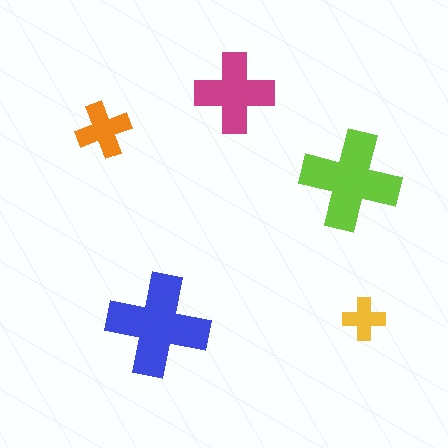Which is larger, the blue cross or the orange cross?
The blue one.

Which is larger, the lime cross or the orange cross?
The lime one.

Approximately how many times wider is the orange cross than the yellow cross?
About 1.5 times wider.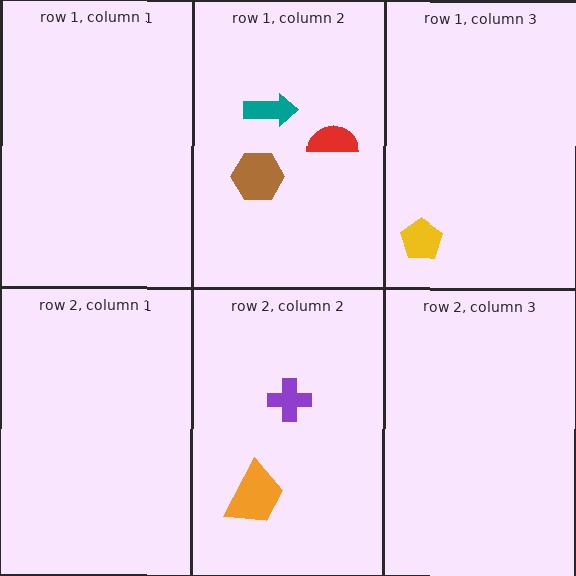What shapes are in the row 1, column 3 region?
The yellow pentagon.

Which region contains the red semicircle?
The row 1, column 2 region.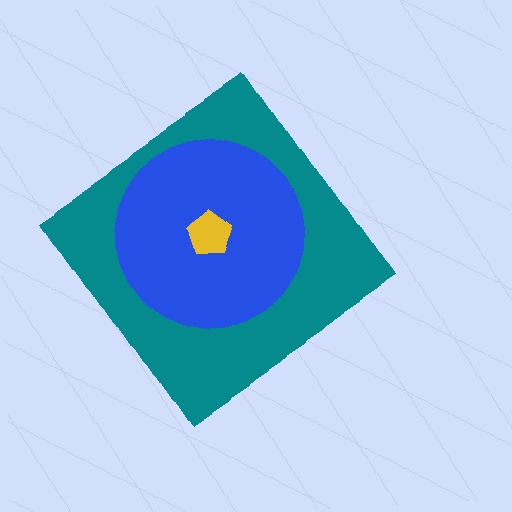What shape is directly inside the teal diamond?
The blue circle.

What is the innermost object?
The yellow pentagon.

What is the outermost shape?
The teal diamond.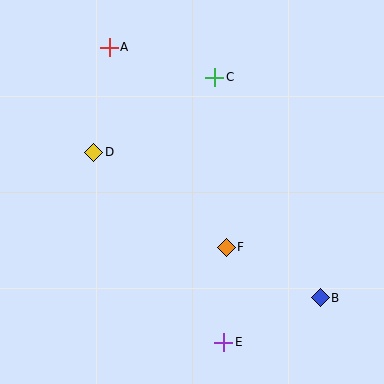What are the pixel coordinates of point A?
Point A is at (109, 47).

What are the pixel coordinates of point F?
Point F is at (226, 247).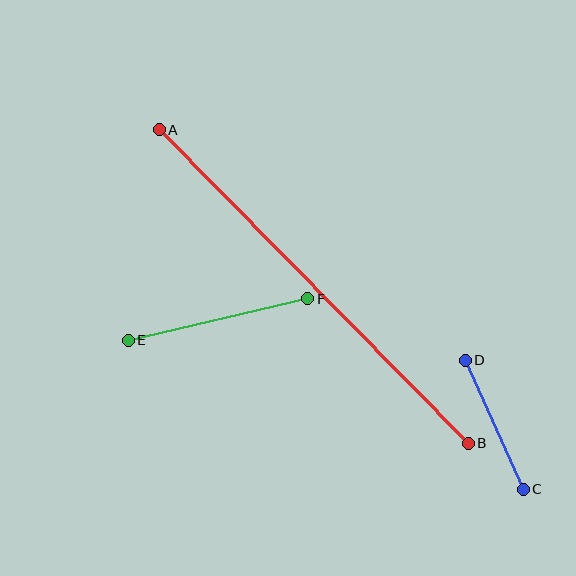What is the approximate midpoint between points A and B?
The midpoint is at approximately (314, 286) pixels.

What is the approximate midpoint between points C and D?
The midpoint is at approximately (494, 425) pixels.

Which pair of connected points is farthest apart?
Points A and B are farthest apart.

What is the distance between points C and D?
The distance is approximately 142 pixels.